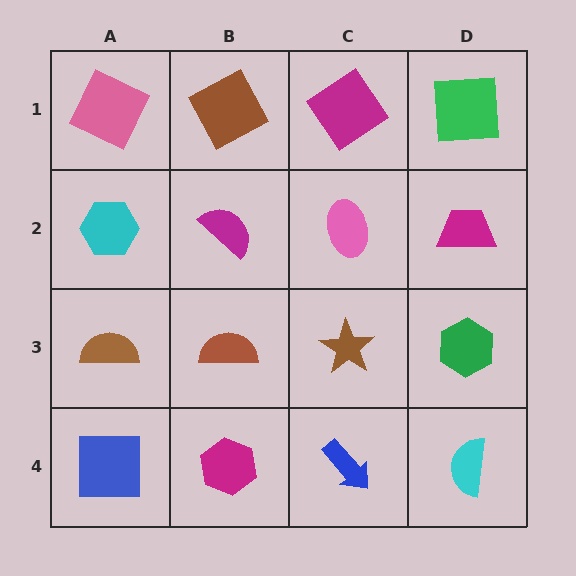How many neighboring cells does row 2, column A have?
3.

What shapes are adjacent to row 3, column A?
A cyan hexagon (row 2, column A), a blue square (row 4, column A), a brown semicircle (row 3, column B).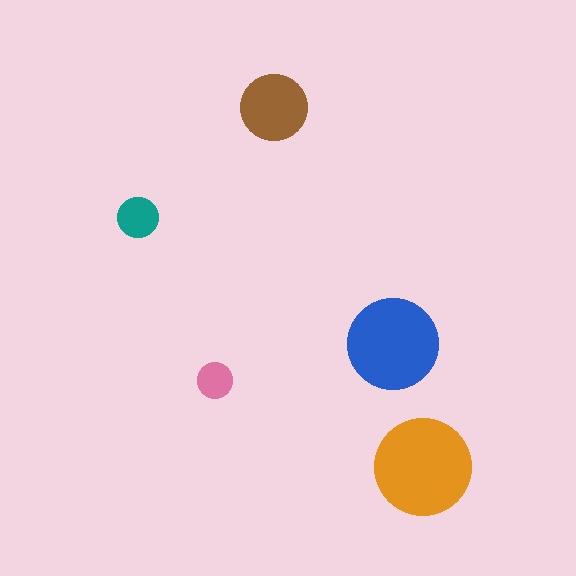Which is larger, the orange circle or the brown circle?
The orange one.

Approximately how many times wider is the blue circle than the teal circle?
About 2 times wider.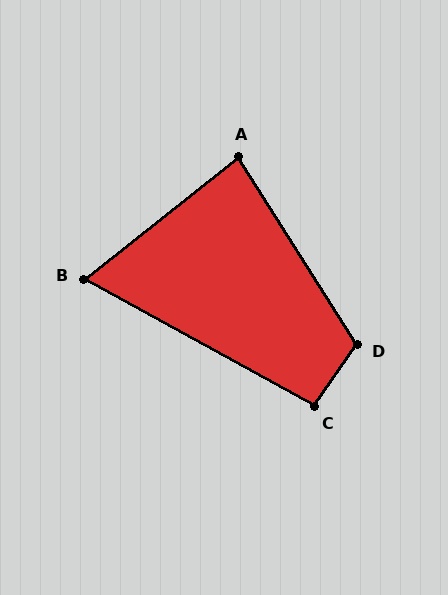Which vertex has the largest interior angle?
D, at approximately 113 degrees.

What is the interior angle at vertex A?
Approximately 84 degrees (acute).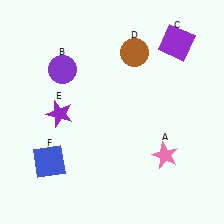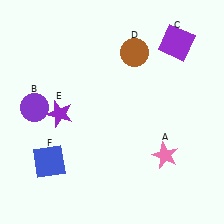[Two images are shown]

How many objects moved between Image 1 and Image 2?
1 object moved between the two images.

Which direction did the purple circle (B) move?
The purple circle (B) moved down.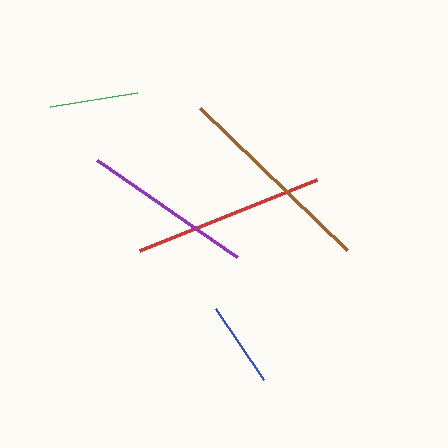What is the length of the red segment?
The red segment is approximately 191 pixels long.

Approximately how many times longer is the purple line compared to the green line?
The purple line is approximately 1.9 times the length of the green line.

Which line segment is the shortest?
The blue line is the shortest at approximately 85 pixels.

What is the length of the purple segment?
The purple segment is approximately 170 pixels long.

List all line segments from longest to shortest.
From longest to shortest: brown, red, purple, green, blue.